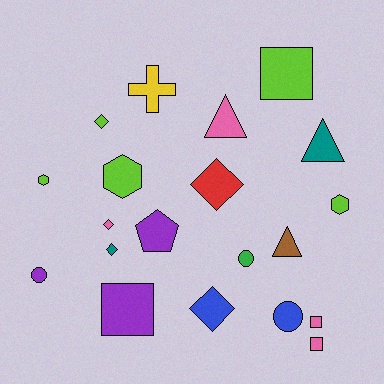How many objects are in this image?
There are 20 objects.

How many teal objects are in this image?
There are 2 teal objects.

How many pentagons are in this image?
There is 1 pentagon.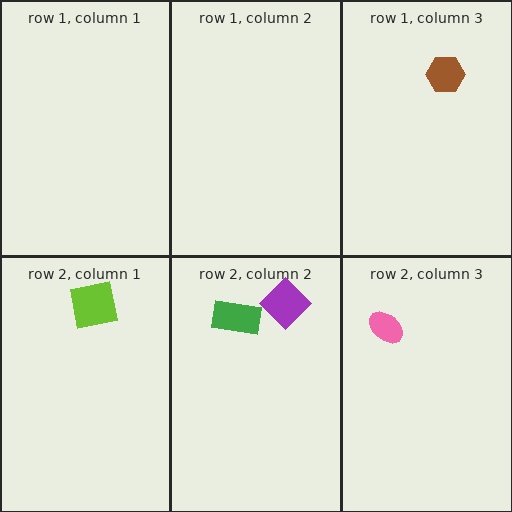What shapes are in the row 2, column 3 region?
The pink ellipse.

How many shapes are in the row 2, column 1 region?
1.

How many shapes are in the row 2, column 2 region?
2.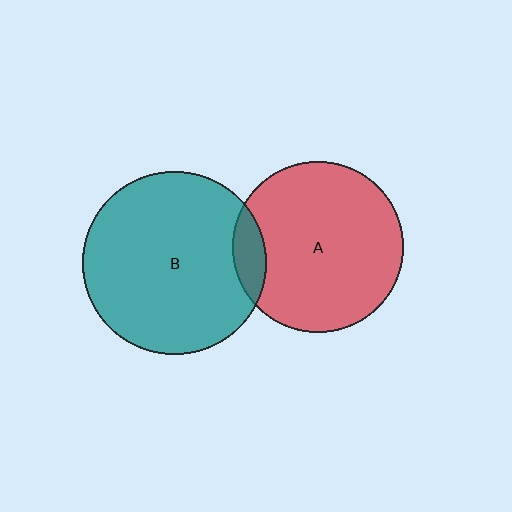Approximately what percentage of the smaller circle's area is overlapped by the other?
Approximately 10%.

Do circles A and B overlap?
Yes.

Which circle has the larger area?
Circle B (teal).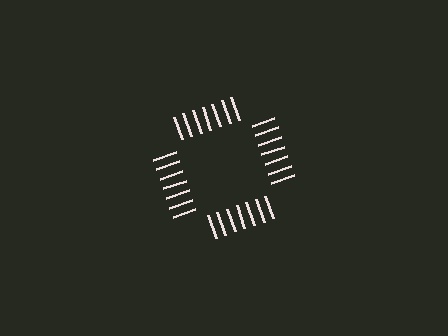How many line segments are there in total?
28 — 7 along each of the 4 edges.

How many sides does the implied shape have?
4 sides — the line-ends trace a square.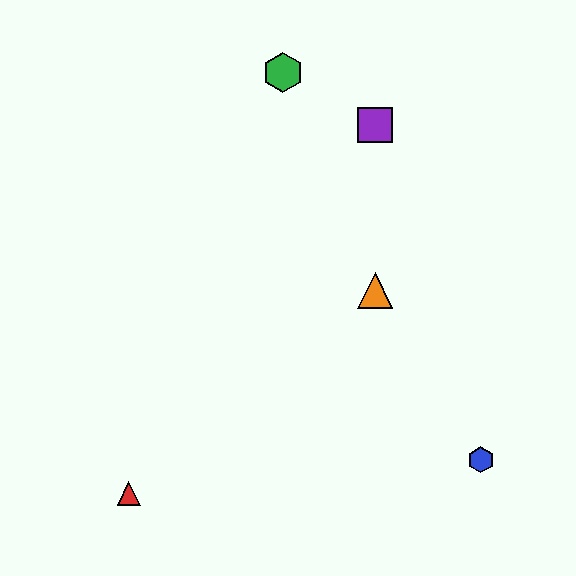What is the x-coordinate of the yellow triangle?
The yellow triangle is at x≈375.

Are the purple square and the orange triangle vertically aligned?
Yes, both are at x≈375.